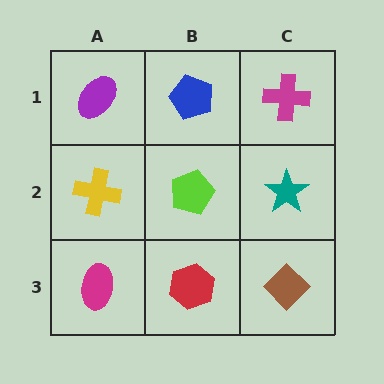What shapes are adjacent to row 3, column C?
A teal star (row 2, column C), a red hexagon (row 3, column B).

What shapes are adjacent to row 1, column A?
A yellow cross (row 2, column A), a blue pentagon (row 1, column B).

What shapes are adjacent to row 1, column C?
A teal star (row 2, column C), a blue pentagon (row 1, column B).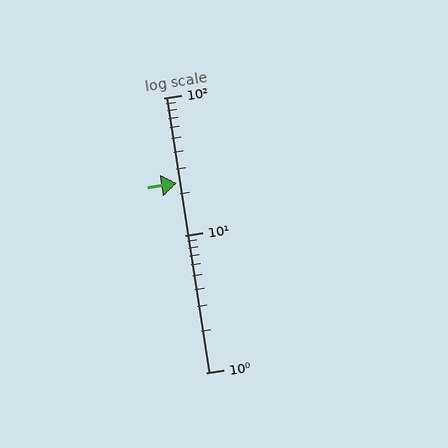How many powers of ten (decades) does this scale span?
The scale spans 2 decades, from 1 to 100.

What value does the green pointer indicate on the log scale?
The pointer indicates approximately 24.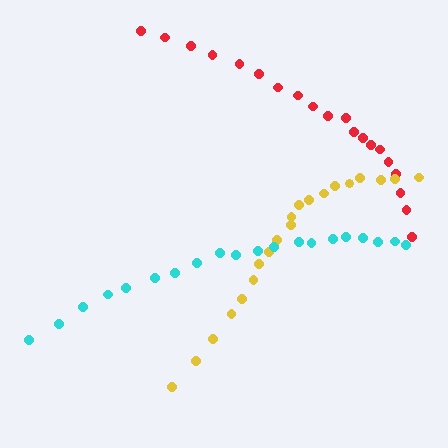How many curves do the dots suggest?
There are 3 distinct paths.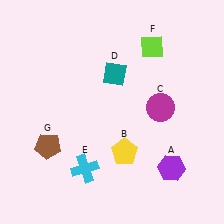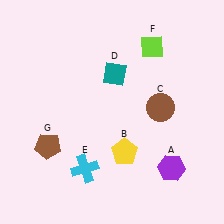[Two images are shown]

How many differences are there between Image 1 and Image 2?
There is 1 difference between the two images.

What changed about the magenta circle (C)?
In Image 1, C is magenta. In Image 2, it changed to brown.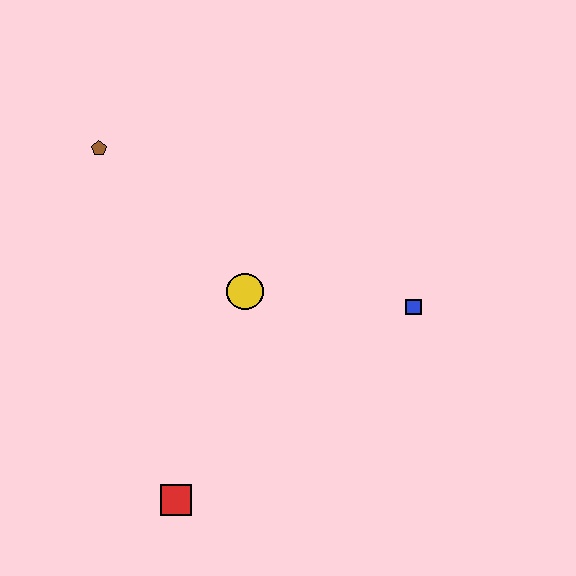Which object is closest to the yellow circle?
The blue square is closest to the yellow circle.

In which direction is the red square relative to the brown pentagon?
The red square is below the brown pentagon.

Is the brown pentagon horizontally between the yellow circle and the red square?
No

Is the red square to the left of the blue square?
Yes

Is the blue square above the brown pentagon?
No